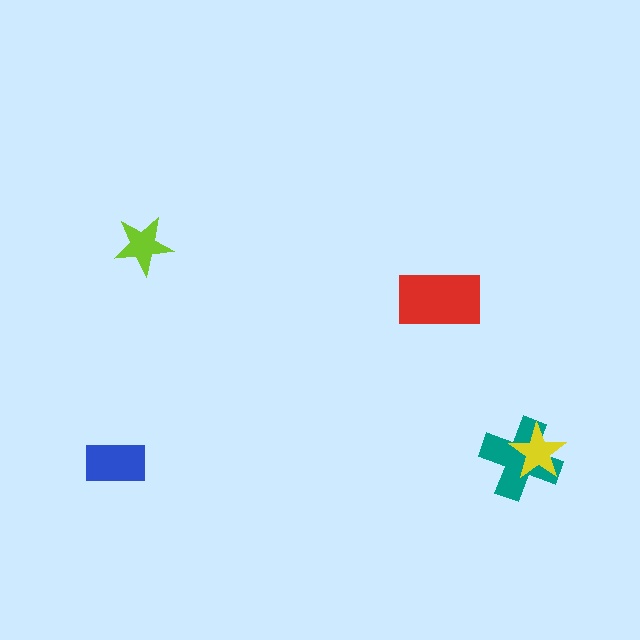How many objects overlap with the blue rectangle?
0 objects overlap with the blue rectangle.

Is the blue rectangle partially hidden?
No, no other shape covers it.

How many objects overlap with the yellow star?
1 object overlaps with the yellow star.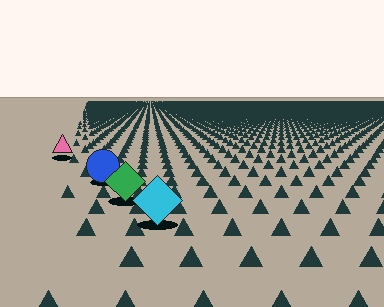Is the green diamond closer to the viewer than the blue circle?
Yes. The green diamond is closer — you can tell from the texture gradient: the ground texture is coarser near it.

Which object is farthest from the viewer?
The pink triangle is farthest from the viewer. It appears smaller and the ground texture around it is denser.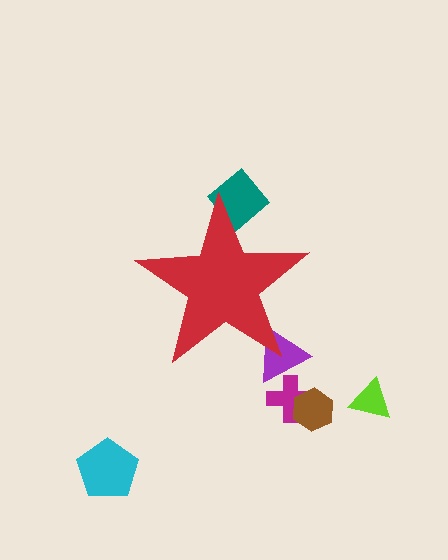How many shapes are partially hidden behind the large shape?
2 shapes are partially hidden.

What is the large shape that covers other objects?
A red star.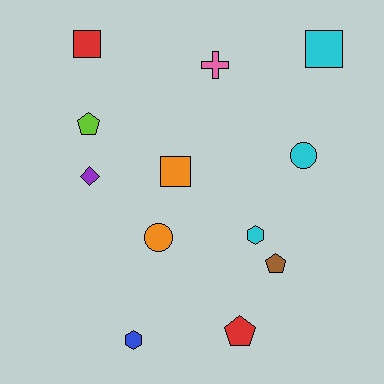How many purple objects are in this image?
There is 1 purple object.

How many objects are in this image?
There are 12 objects.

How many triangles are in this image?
There are no triangles.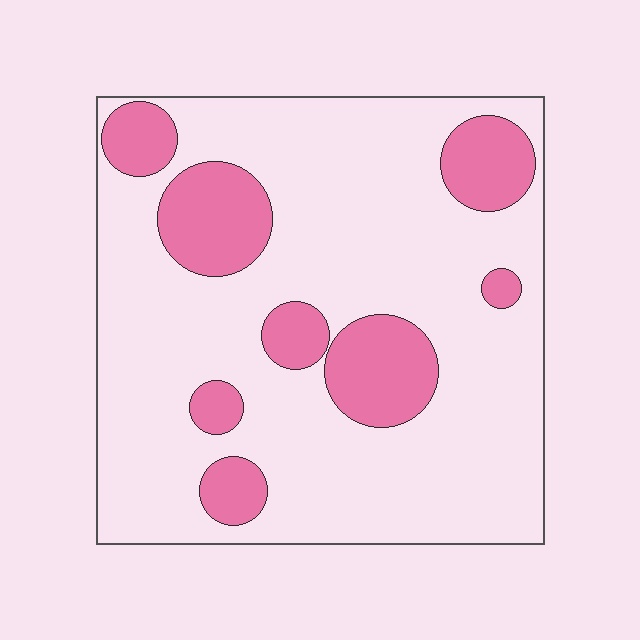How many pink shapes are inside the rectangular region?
8.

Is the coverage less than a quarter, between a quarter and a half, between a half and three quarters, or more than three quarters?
Less than a quarter.